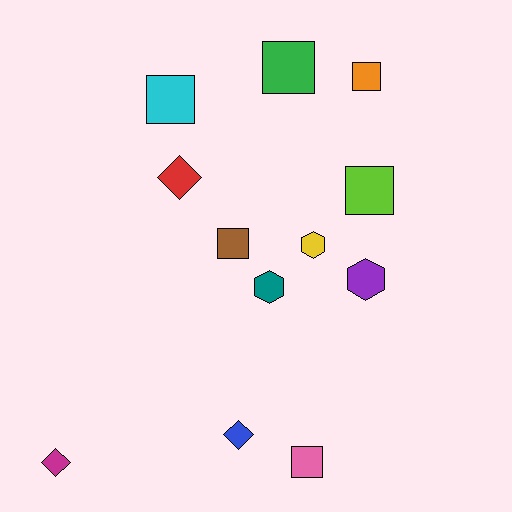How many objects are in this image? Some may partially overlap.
There are 12 objects.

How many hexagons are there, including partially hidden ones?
There are 3 hexagons.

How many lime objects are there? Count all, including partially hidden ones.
There is 1 lime object.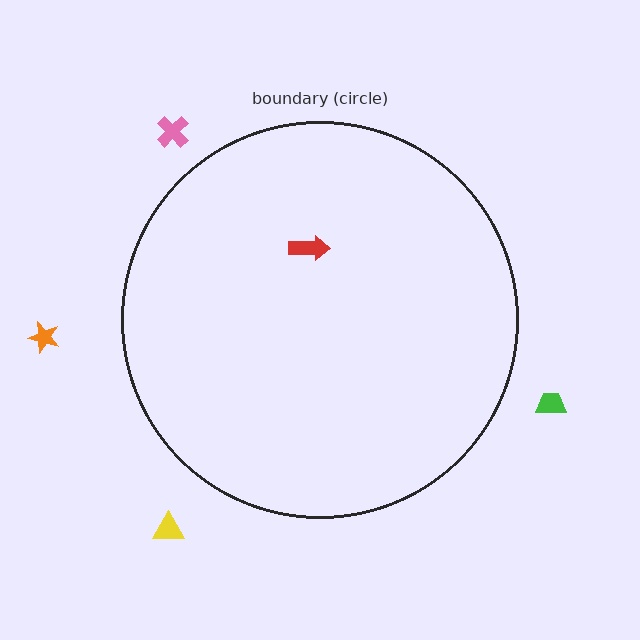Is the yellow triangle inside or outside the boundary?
Outside.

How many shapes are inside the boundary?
1 inside, 4 outside.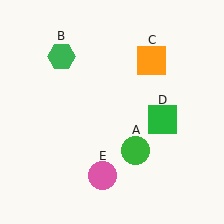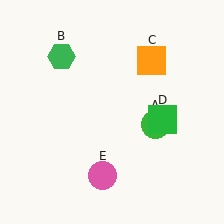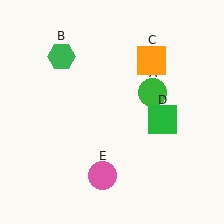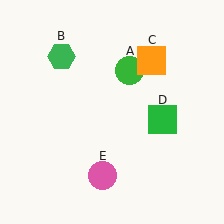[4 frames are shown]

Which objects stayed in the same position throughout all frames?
Green hexagon (object B) and orange square (object C) and green square (object D) and pink circle (object E) remained stationary.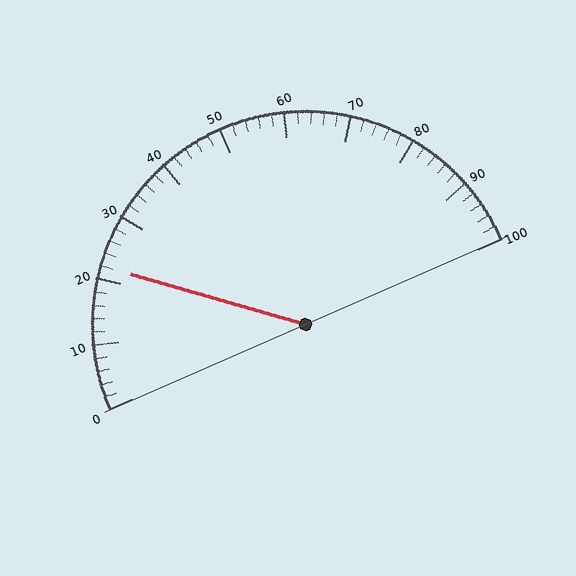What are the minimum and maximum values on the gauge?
The gauge ranges from 0 to 100.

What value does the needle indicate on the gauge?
The needle indicates approximately 22.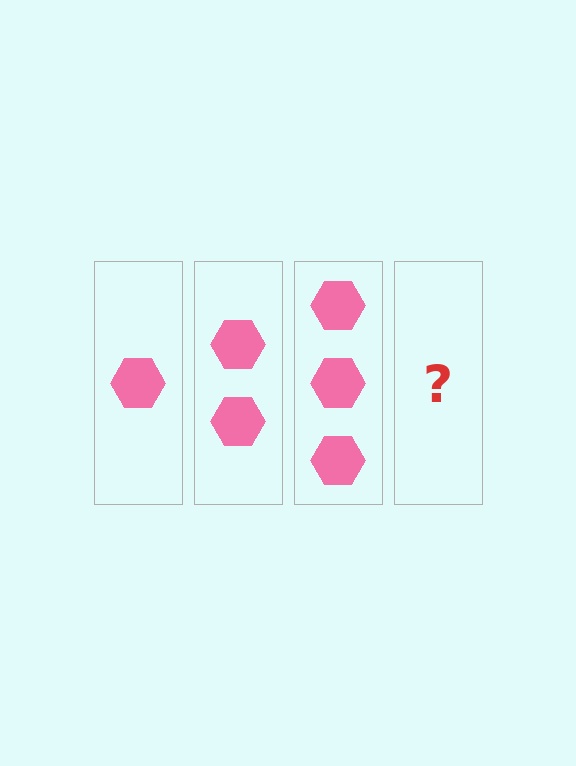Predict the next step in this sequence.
The next step is 4 hexagons.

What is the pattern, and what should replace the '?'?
The pattern is that each step adds one more hexagon. The '?' should be 4 hexagons.